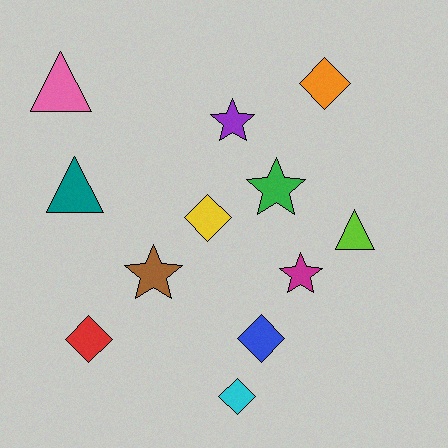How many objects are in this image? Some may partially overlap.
There are 12 objects.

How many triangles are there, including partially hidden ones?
There are 3 triangles.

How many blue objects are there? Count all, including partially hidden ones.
There is 1 blue object.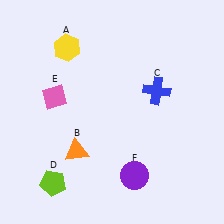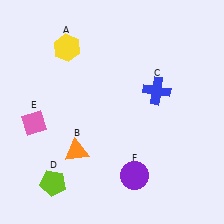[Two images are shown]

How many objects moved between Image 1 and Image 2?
1 object moved between the two images.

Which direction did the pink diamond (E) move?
The pink diamond (E) moved down.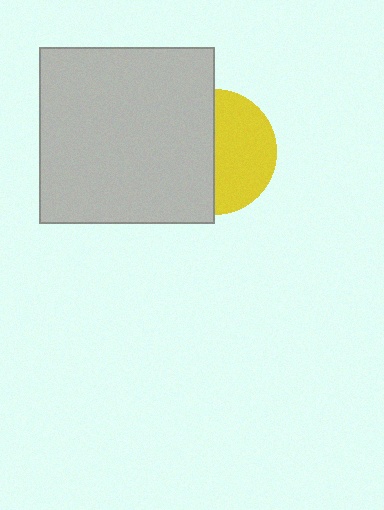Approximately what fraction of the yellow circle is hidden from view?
Roughly 51% of the yellow circle is hidden behind the light gray square.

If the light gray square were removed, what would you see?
You would see the complete yellow circle.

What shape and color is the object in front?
The object in front is a light gray square.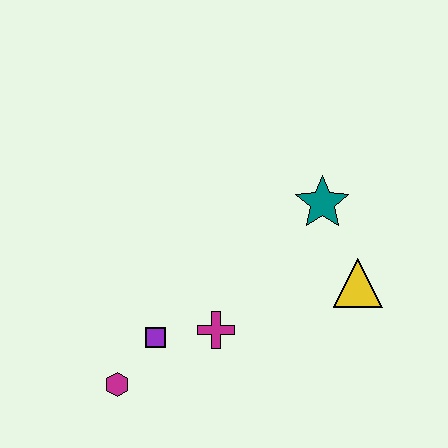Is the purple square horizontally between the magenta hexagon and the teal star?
Yes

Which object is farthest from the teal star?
The magenta hexagon is farthest from the teal star.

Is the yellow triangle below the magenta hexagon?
No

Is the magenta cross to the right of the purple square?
Yes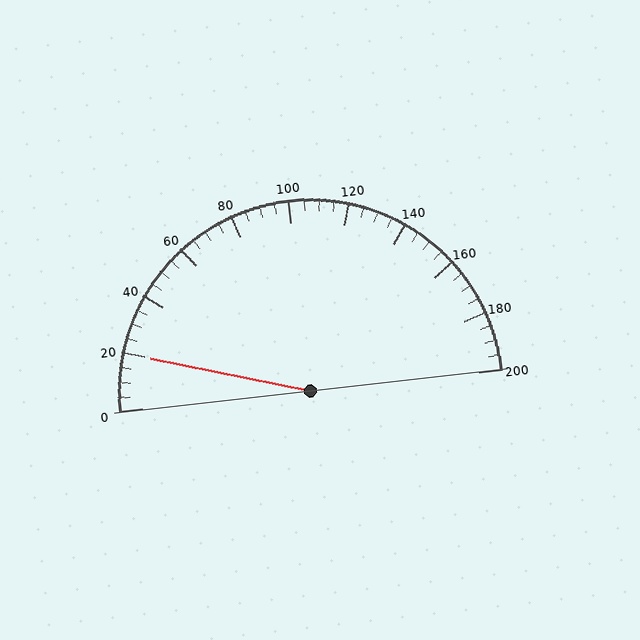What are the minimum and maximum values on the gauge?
The gauge ranges from 0 to 200.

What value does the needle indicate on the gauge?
The needle indicates approximately 20.